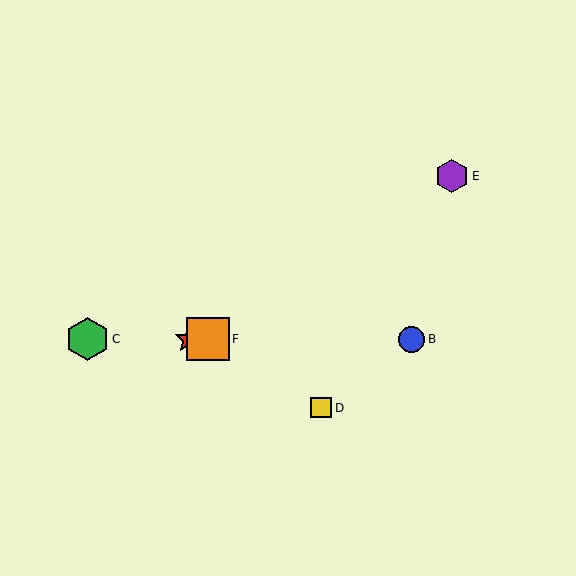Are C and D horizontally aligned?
No, C is at y≈339 and D is at y≈408.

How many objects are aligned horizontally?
4 objects (A, B, C, F) are aligned horizontally.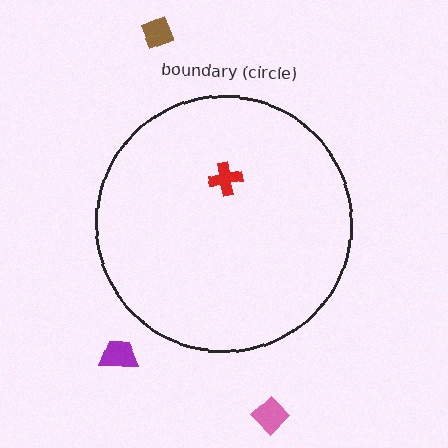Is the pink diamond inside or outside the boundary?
Outside.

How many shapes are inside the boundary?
1 inside, 3 outside.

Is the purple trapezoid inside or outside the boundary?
Outside.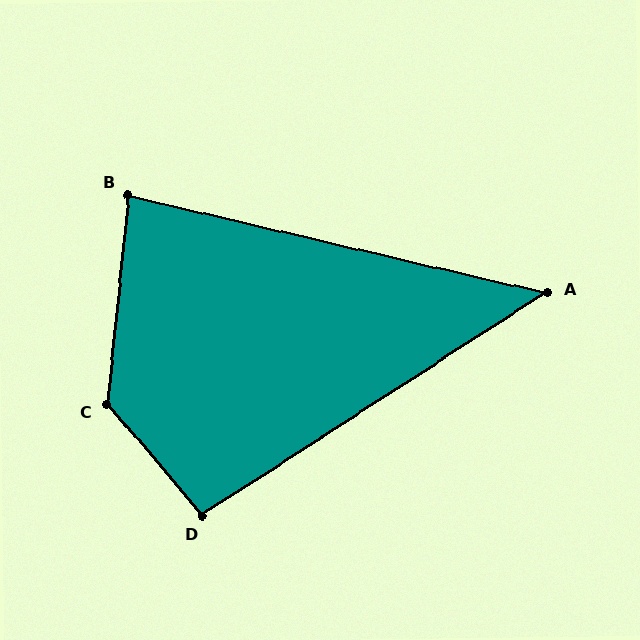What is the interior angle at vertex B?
Approximately 83 degrees (acute).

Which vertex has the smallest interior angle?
A, at approximately 46 degrees.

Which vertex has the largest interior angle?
C, at approximately 134 degrees.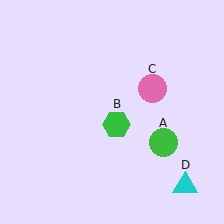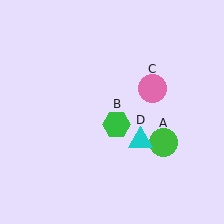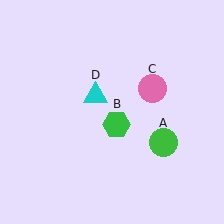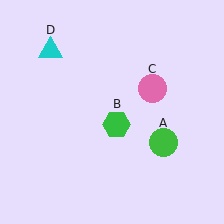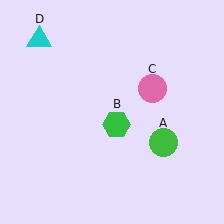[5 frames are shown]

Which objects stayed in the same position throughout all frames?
Green circle (object A) and green hexagon (object B) and pink circle (object C) remained stationary.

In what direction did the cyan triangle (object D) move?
The cyan triangle (object D) moved up and to the left.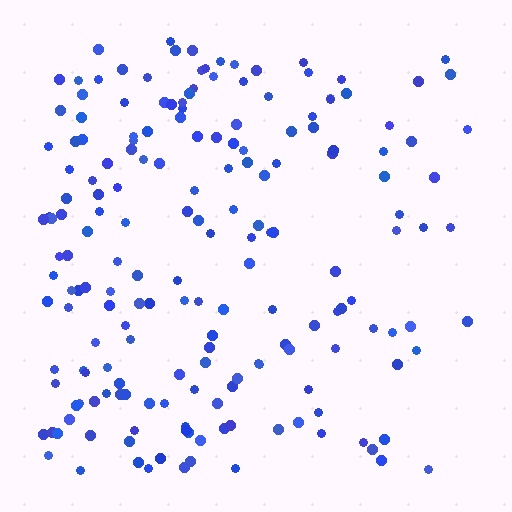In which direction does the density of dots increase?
From right to left, with the left side densest.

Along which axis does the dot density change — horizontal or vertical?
Horizontal.